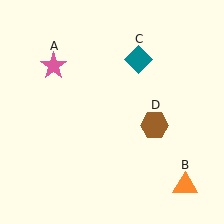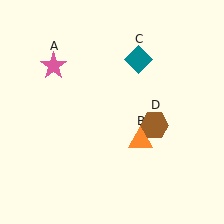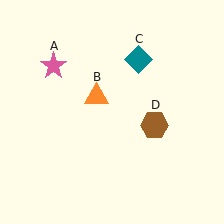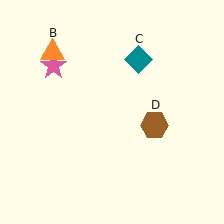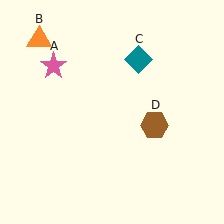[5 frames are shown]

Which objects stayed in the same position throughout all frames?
Pink star (object A) and teal diamond (object C) and brown hexagon (object D) remained stationary.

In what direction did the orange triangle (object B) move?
The orange triangle (object B) moved up and to the left.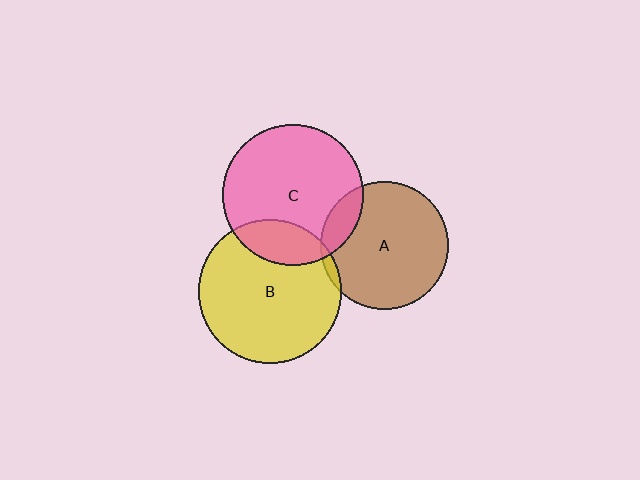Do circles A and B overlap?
Yes.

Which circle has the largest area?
Circle B (yellow).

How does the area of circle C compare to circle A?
Approximately 1.2 times.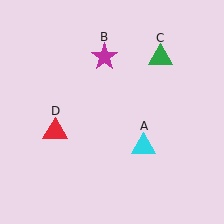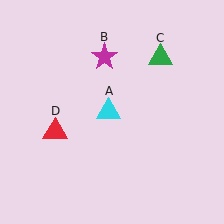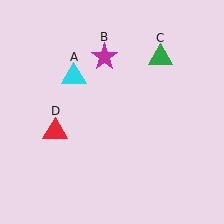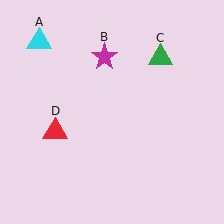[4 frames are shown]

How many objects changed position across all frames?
1 object changed position: cyan triangle (object A).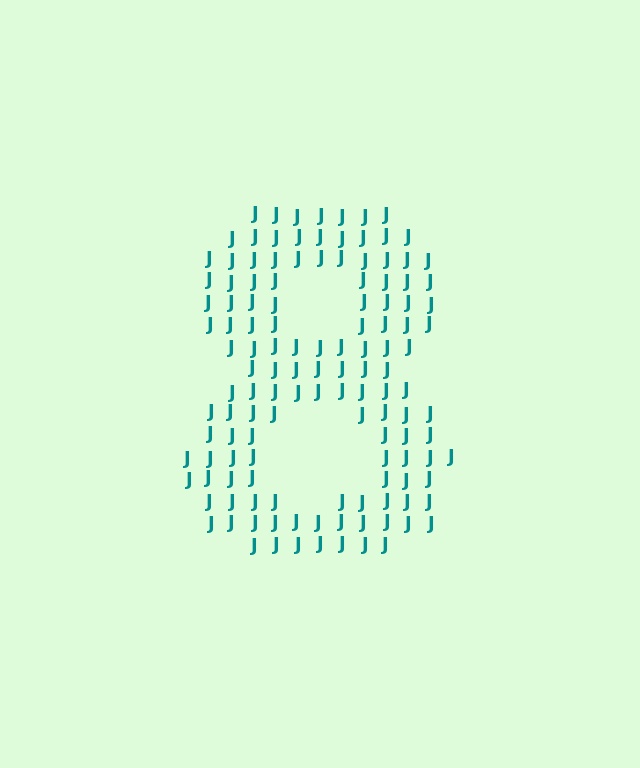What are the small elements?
The small elements are letter J's.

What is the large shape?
The large shape is the digit 8.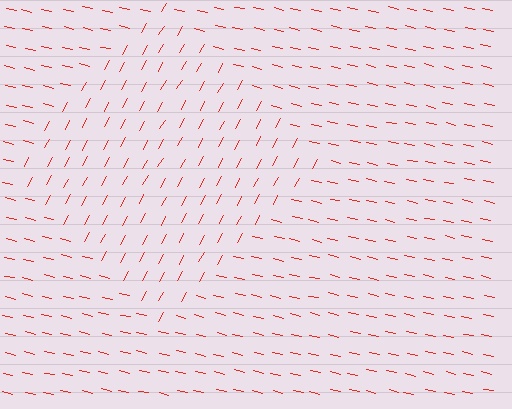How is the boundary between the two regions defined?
The boundary is defined purely by a change in line orientation (approximately 74 degrees difference). All lines are the same color and thickness.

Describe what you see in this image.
The image is filled with small red line segments. A diamond region in the image has lines oriented differently from the surrounding lines, creating a visible texture boundary.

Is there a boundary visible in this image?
Yes, there is a texture boundary formed by a change in line orientation.